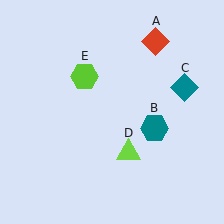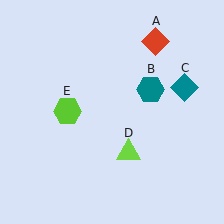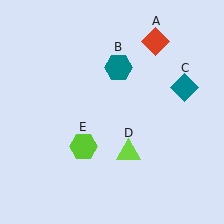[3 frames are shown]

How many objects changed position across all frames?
2 objects changed position: teal hexagon (object B), lime hexagon (object E).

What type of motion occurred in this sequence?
The teal hexagon (object B), lime hexagon (object E) rotated counterclockwise around the center of the scene.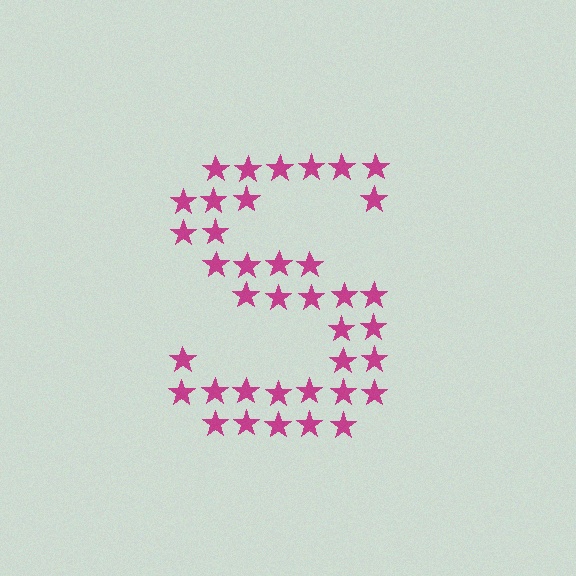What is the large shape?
The large shape is the letter S.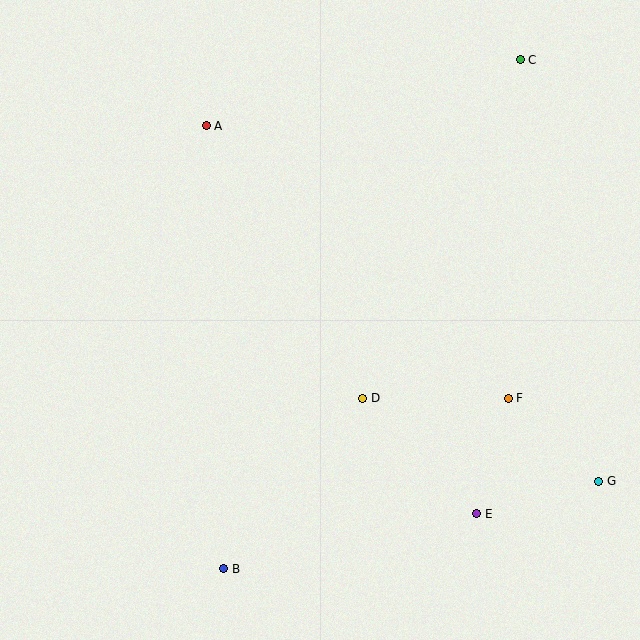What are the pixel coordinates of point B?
Point B is at (224, 569).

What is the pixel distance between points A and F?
The distance between A and F is 407 pixels.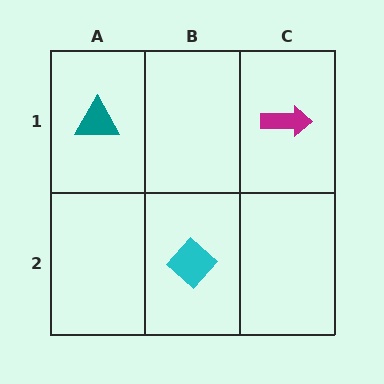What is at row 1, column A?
A teal triangle.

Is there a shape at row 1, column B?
No, that cell is empty.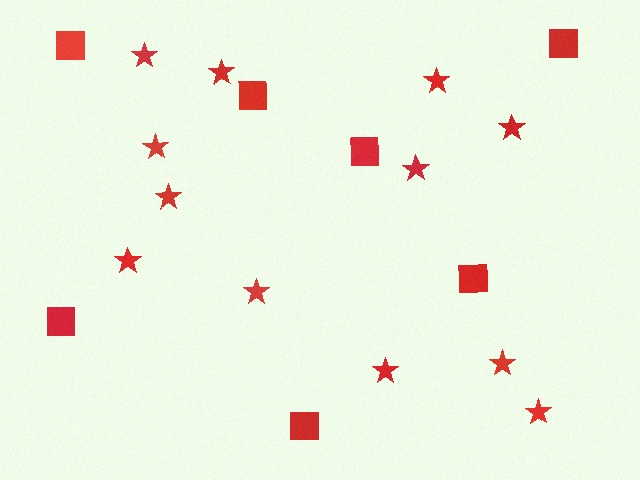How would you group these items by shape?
There are 2 groups: one group of stars (12) and one group of squares (7).